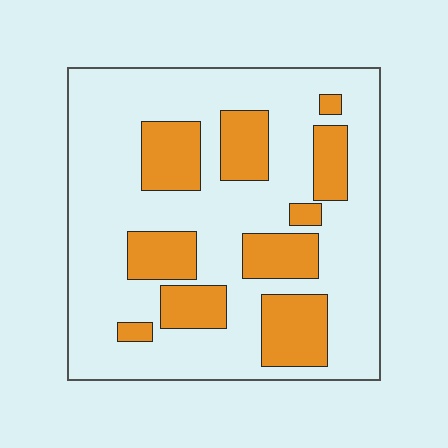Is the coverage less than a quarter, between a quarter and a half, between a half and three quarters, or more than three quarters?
Between a quarter and a half.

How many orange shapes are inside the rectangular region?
10.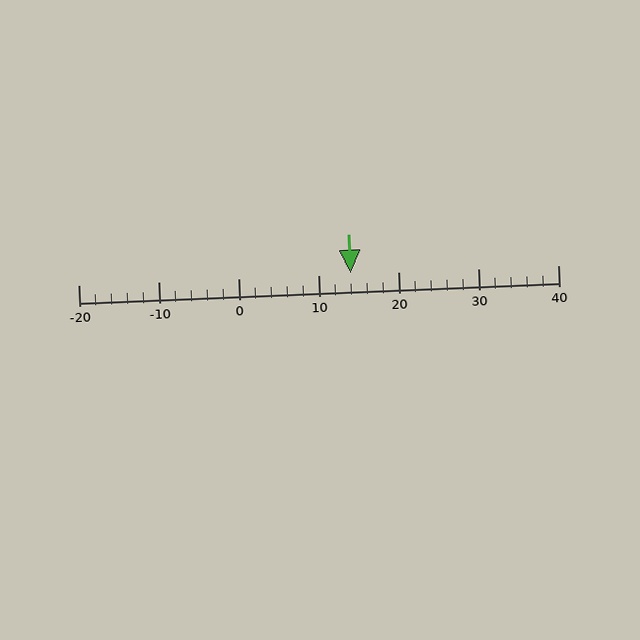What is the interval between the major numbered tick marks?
The major tick marks are spaced 10 units apart.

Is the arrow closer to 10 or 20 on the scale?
The arrow is closer to 10.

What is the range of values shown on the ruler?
The ruler shows values from -20 to 40.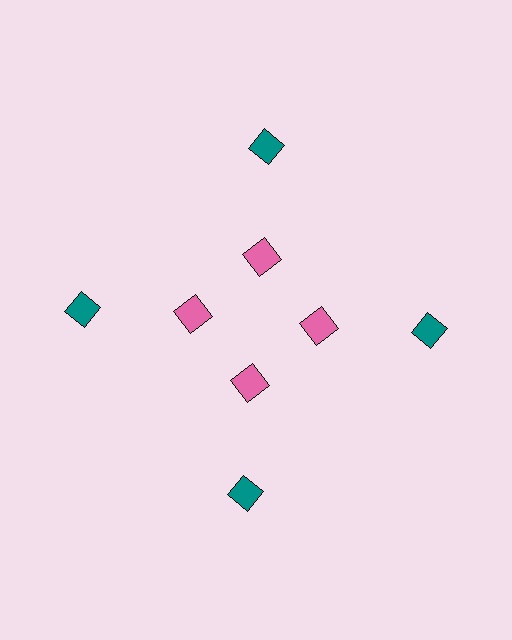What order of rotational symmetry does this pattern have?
This pattern has 4-fold rotational symmetry.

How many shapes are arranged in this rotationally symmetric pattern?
There are 8 shapes, arranged in 4 groups of 2.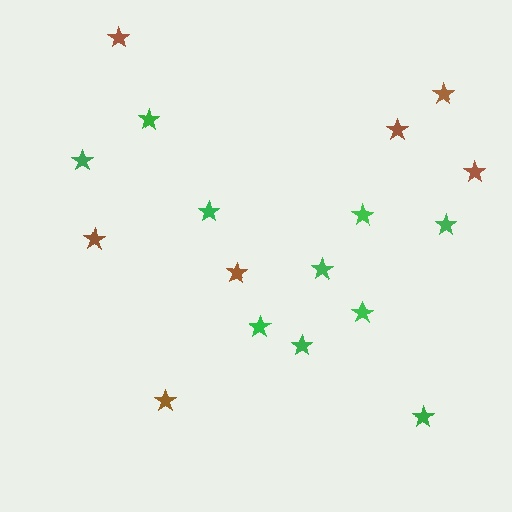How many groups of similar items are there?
There are 2 groups: one group of green stars (10) and one group of brown stars (7).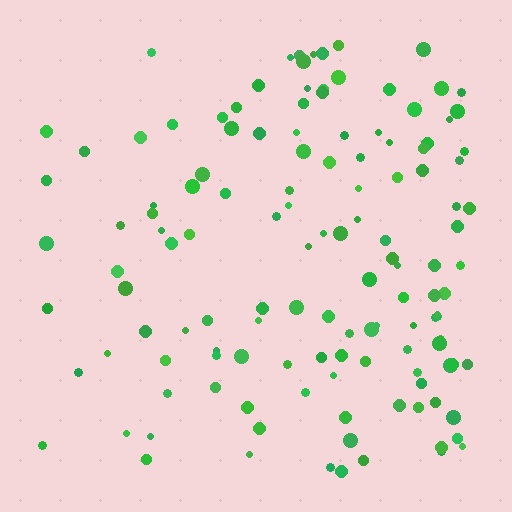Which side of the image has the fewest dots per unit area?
The left.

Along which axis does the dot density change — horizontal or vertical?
Horizontal.